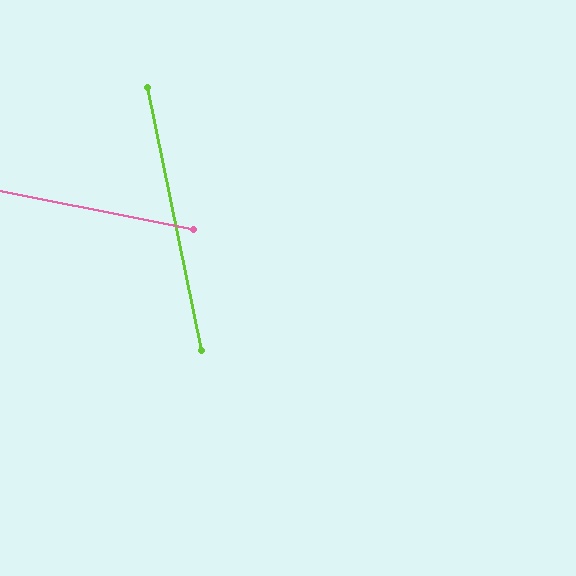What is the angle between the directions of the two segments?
Approximately 67 degrees.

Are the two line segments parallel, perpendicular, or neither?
Neither parallel nor perpendicular — they differ by about 67°.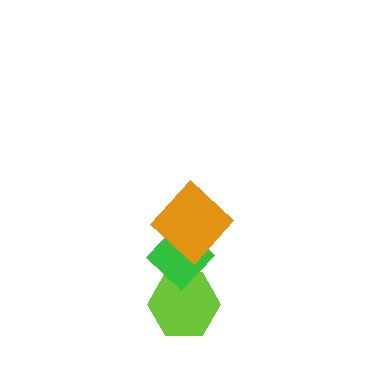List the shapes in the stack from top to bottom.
From top to bottom: the orange diamond, the green diamond, the lime hexagon.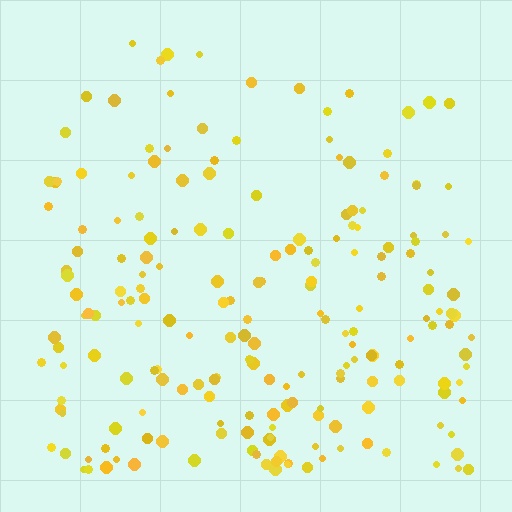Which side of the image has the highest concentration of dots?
The bottom.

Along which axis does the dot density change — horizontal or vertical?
Vertical.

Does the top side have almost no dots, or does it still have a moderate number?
Still a moderate number, just noticeably fewer than the bottom.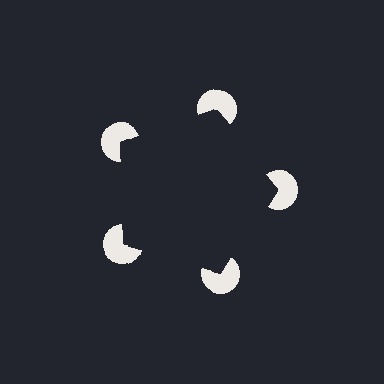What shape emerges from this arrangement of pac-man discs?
An illusory pentagon — its edges are inferred from the aligned wedge cuts in the pac-man discs, not physically drawn.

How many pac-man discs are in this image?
There are 5 — one at each vertex of the illusory pentagon.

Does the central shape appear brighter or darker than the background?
It typically appears slightly darker than the background, even though no actual brightness change is drawn.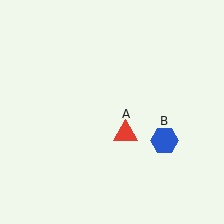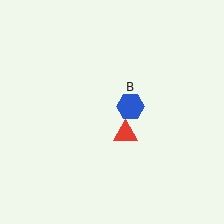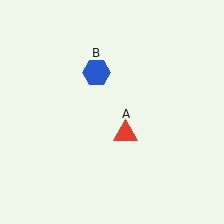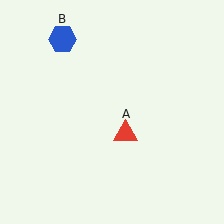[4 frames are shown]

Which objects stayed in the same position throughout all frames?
Red triangle (object A) remained stationary.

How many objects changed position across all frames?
1 object changed position: blue hexagon (object B).